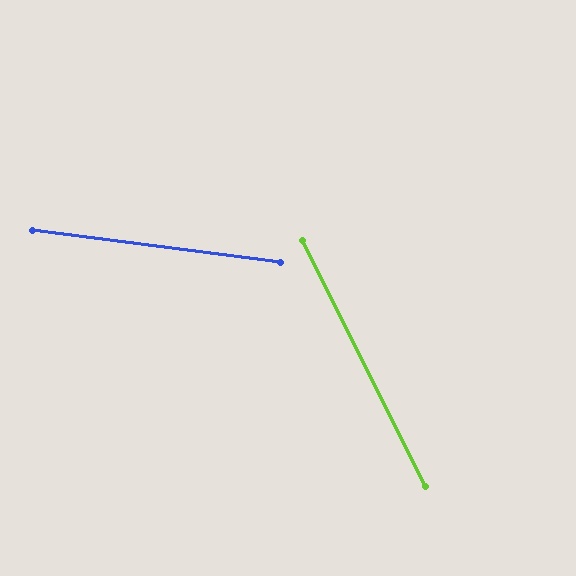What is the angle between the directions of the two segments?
Approximately 56 degrees.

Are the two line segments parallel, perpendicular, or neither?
Neither parallel nor perpendicular — they differ by about 56°.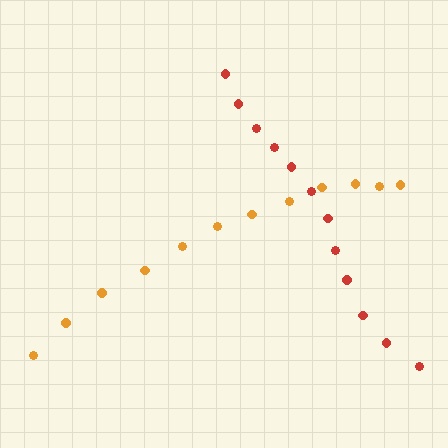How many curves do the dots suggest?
There are 2 distinct paths.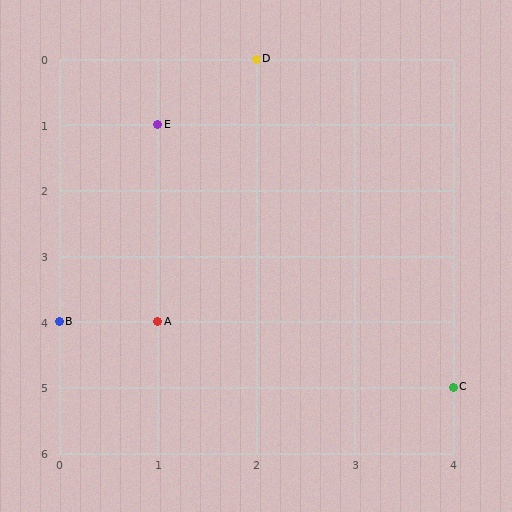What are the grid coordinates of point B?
Point B is at grid coordinates (0, 4).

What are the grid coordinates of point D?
Point D is at grid coordinates (2, 0).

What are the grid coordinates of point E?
Point E is at grid coordinates (1, 1).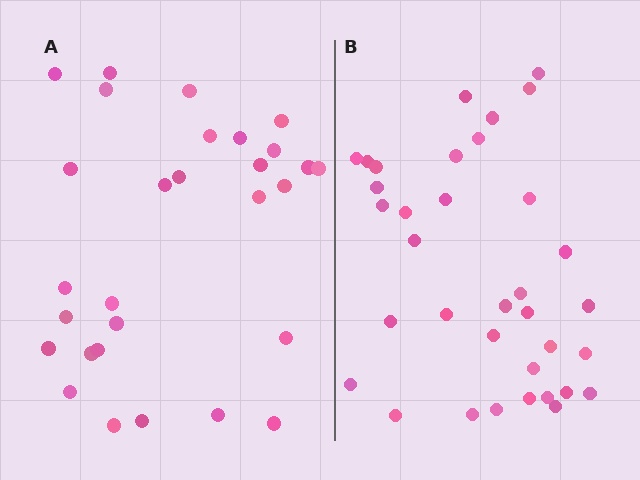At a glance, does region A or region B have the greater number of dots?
Region B (the right region) has more dots.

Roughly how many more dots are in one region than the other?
Region B has about 6 more dots than region A.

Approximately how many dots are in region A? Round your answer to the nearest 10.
About 30 dots. (The exact count is 29, which rounds to 30.)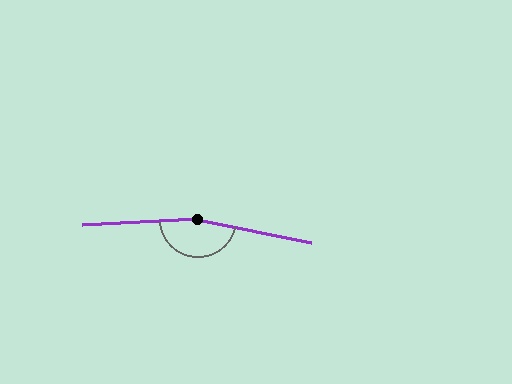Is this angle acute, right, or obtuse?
It is obtuse.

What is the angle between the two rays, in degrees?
Approximately 166 degrees.